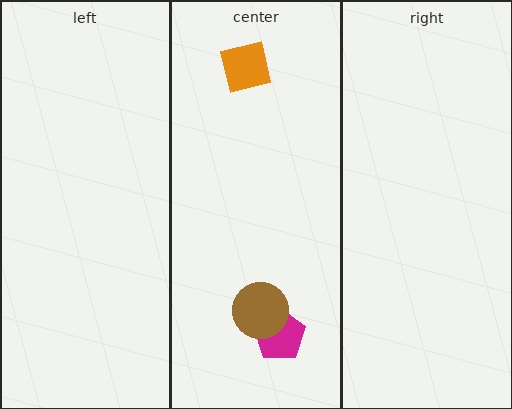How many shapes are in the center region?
3.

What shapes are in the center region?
The magenta pentagon, the orange square, the brown circle.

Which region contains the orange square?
The center region.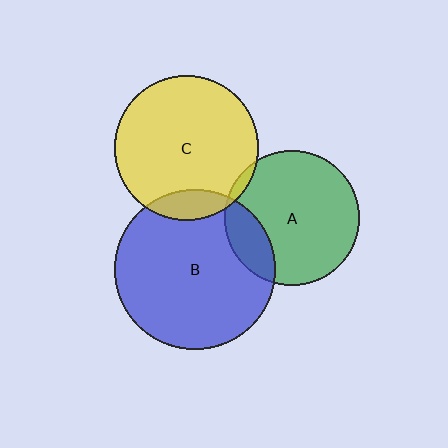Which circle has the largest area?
Circle B (blue).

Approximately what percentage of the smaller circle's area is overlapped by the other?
Approximately 20%.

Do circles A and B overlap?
Yes.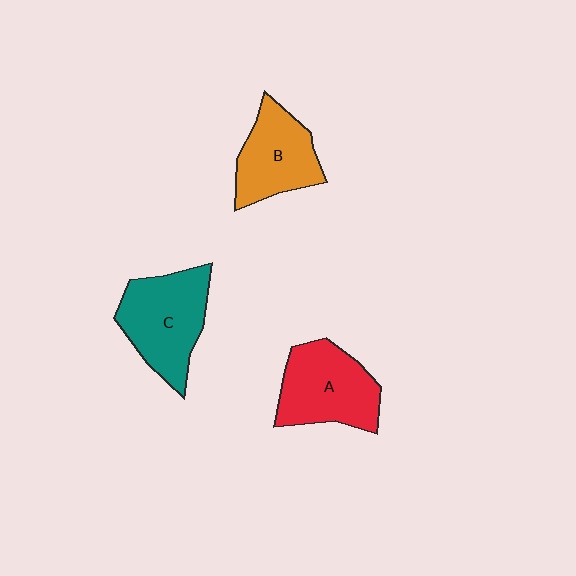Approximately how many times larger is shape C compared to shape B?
Approximately 1.2 times.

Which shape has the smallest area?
Shape B (orange).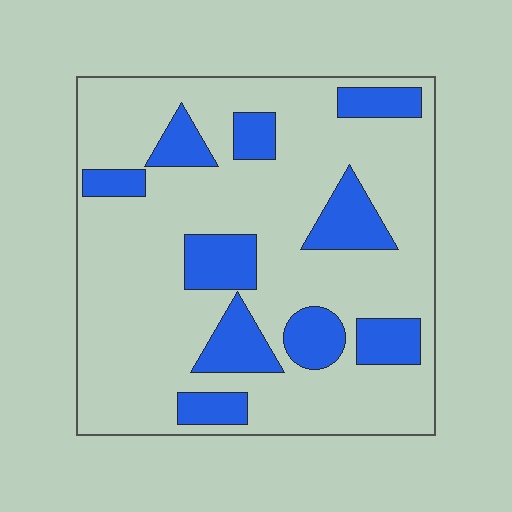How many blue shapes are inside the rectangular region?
10.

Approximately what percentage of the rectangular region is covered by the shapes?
Approximately 25%.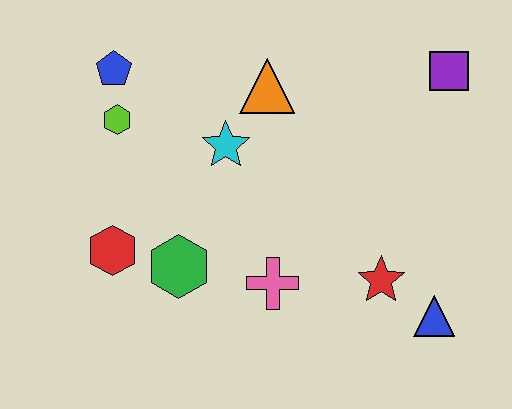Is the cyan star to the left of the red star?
Yes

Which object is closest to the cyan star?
The orange triangle is closest to the cyan star.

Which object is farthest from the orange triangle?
The blue triangle is farthest from the orange triangle.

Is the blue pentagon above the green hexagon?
Yes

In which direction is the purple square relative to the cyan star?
The purple square is to the right of the cyan star.